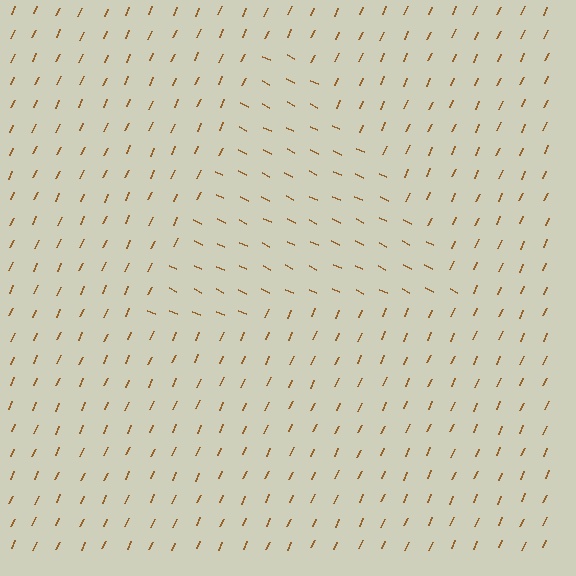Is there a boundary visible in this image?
Yes, there is a texture boundary formed by a change in line orientation.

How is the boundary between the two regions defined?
The boundary is defined purely by a change in line orientation (approximately 89 degrees difference). All lines are the same color and thickness.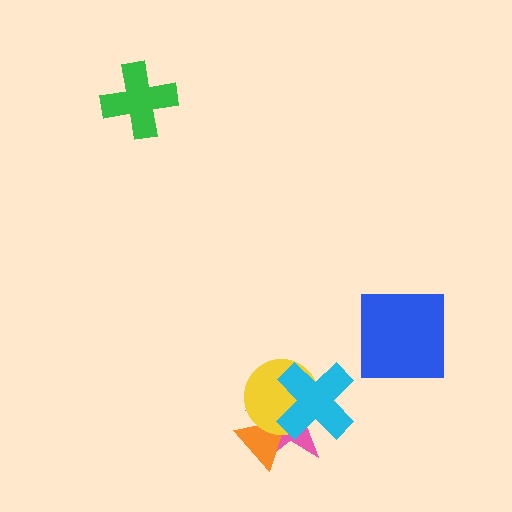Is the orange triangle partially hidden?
Yes, it is partially covered by another shape.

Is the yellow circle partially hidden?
Yes, it is partially covered by another shape.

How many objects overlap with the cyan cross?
3 objects overlap with the cyan cross.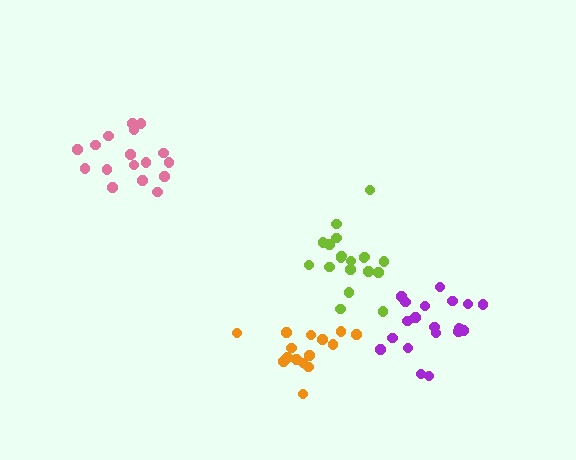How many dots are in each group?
Group 1: 17 dots, Group 2: 19 dots, Group 3: 20 dots, Group 4: 15 dots (71 total).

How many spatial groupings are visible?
There are 4 spatial groupings.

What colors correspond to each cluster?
The clusters are colored: pink, lime, purple, orange.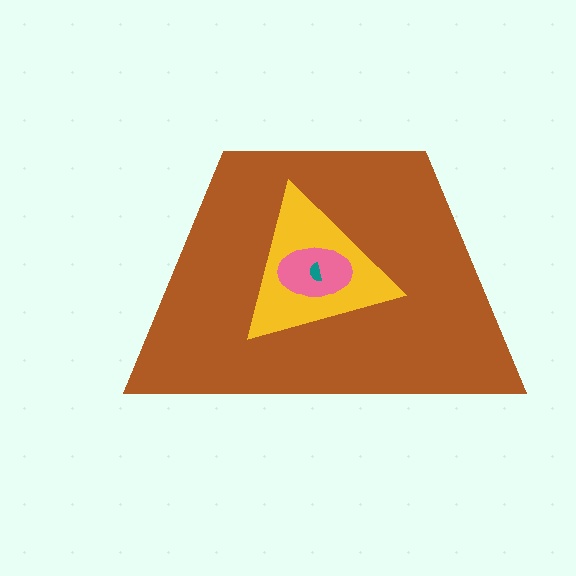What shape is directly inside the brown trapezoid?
The yellow triangle.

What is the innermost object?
The teal semicircle.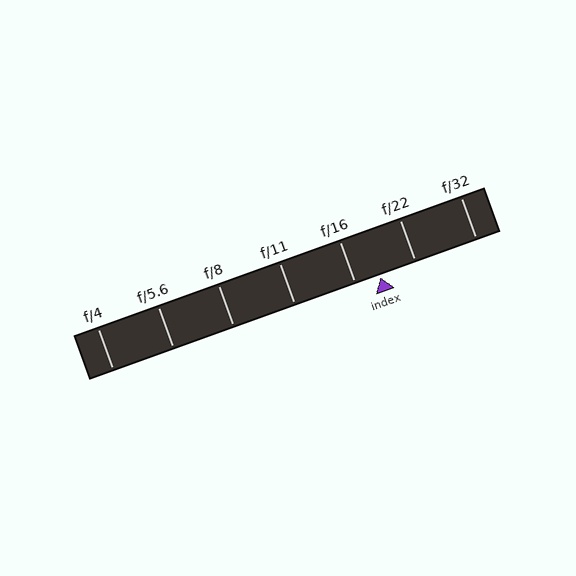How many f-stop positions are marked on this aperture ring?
There are 7 f-stop positions marked.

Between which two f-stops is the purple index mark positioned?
The index mark is between f/16 and f/22.